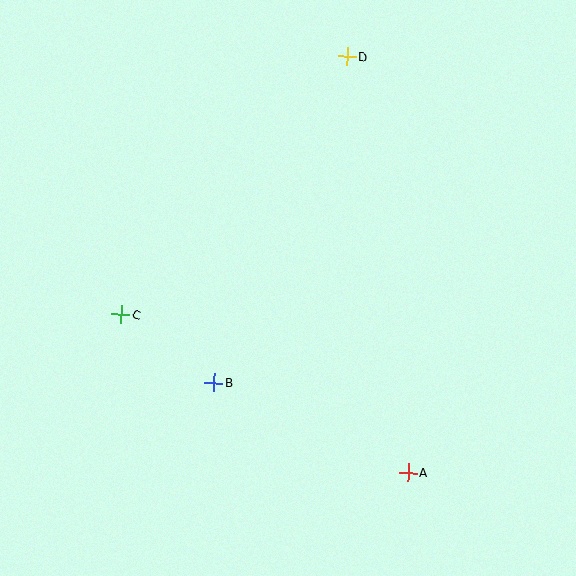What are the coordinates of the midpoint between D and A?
The midpoint between D and A is at (377, 264).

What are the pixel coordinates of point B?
Point B is at (214, 383).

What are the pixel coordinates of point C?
Point C is at (121, 314).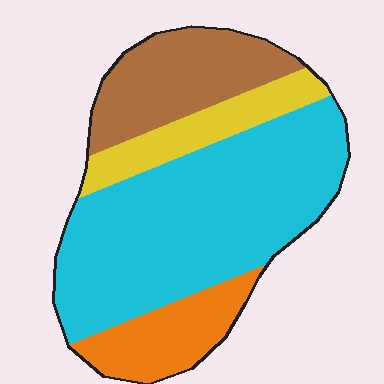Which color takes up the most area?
Cyan, at roughly 55%.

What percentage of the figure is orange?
Orange covers 14% of the figure.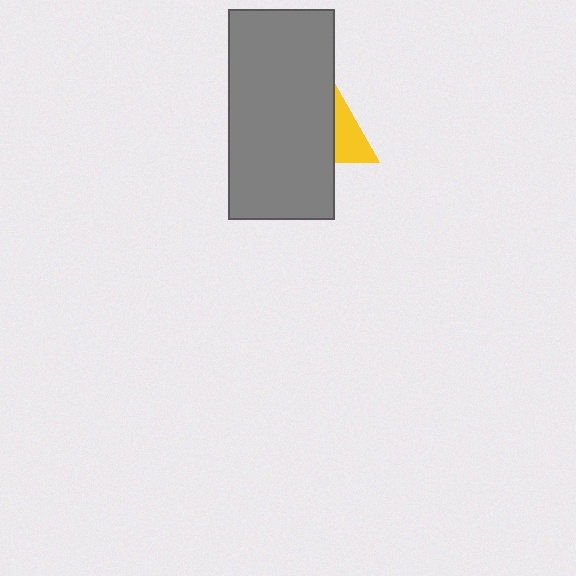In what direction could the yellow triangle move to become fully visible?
The yellow triangle could move right. That would shift it out from behind the gray rectangle entirely.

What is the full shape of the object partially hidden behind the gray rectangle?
The partially hidden object is a yellow triangle.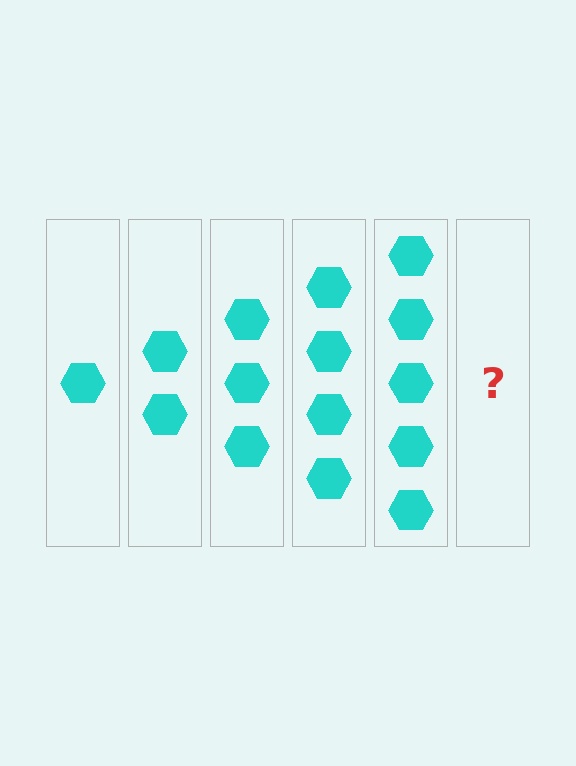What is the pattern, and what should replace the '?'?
The pattern is that each step adds one more hexagon. The '?' should be 6 hexagons.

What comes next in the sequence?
The next element should be 6 hexagons.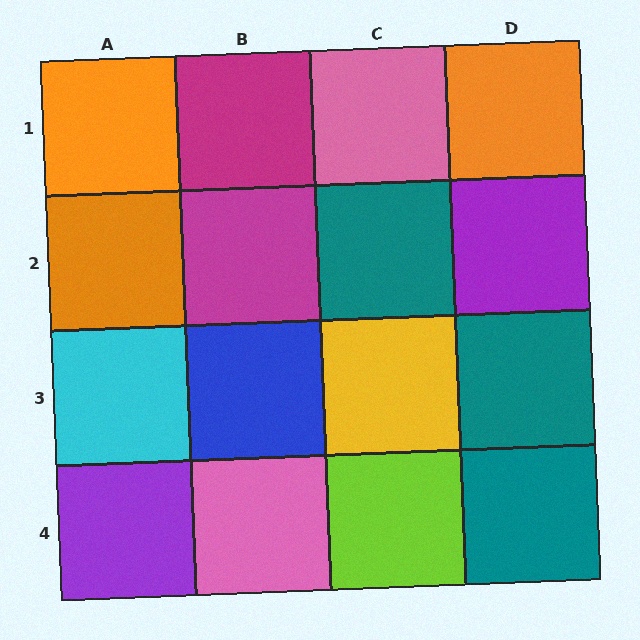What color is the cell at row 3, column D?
Teal.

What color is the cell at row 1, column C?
Pink.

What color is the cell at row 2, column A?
Orange.